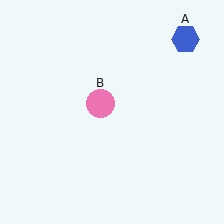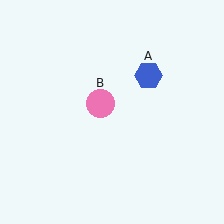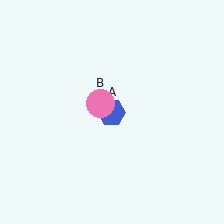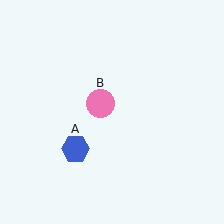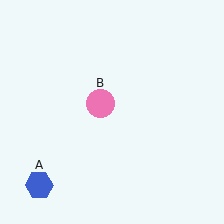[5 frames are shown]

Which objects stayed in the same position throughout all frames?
Pink circle (object B) remained stationary.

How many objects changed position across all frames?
1 object changed position: blue hexagon (object A).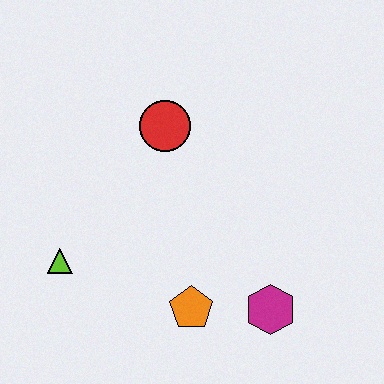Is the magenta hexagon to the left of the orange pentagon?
No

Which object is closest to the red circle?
The lime triangle is closest to the red circle.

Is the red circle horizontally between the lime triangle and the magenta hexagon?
Yes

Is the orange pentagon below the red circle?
Yes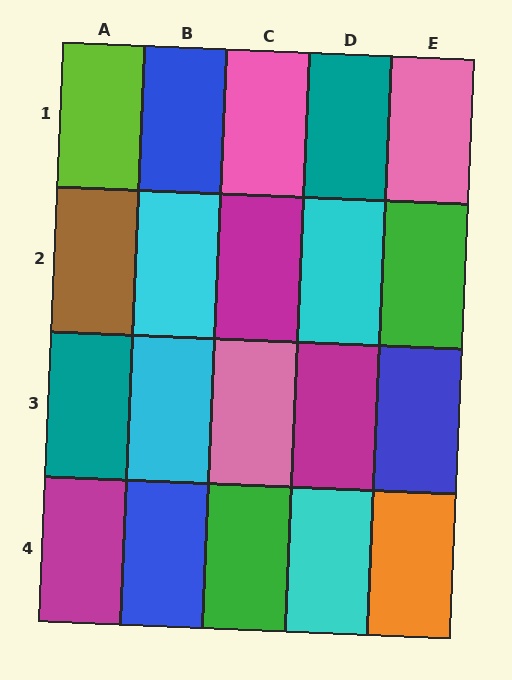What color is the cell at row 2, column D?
Cyan.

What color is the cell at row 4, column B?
Blue.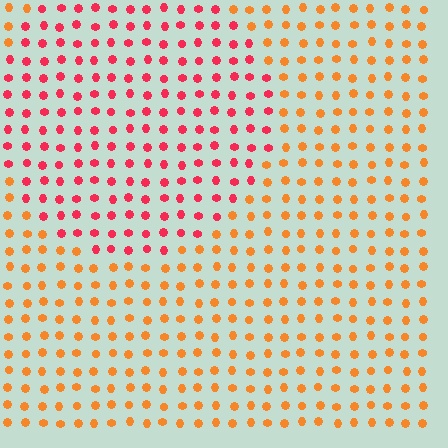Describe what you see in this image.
The image is filled with small orange elements in a uniform arrangement. A circle-shaped region is visible where the elements are tinted to a slightly different hue, forming a subtle color boundary.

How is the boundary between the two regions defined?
The boundary is defined purely by a slight shift in hue (about 40 degrees). Spacing, size, and orientation are identical on both sides.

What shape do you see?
I see a circle.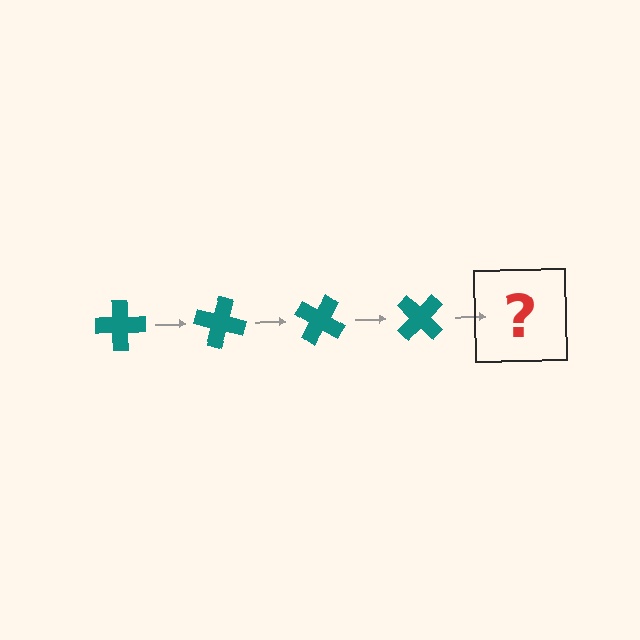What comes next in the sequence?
The next element should be a teal cross rotated 60 degrees.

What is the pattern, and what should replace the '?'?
The pattern is that the cross rotates 15 degrees each step. The '?' should be a teal cross rotated 60 degrees.